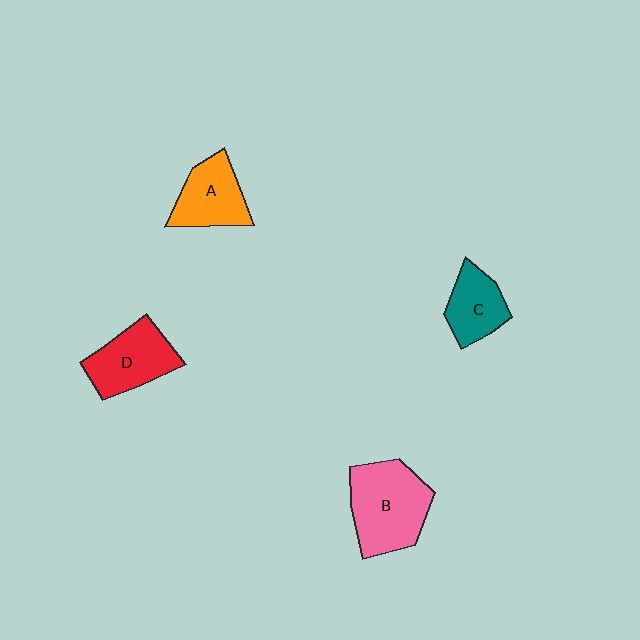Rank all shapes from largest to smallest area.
From largest to smallest: B (pink), D (red), A (orange), C (teal).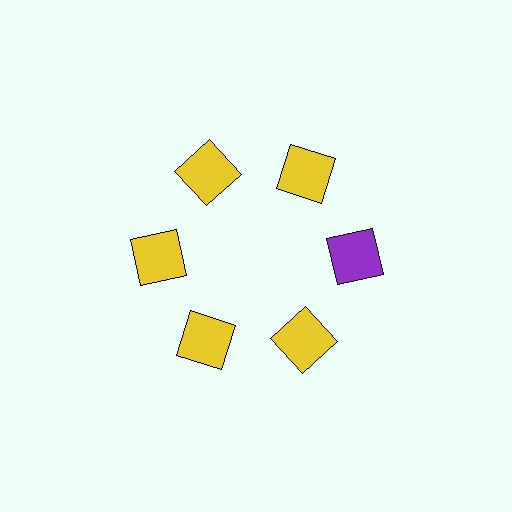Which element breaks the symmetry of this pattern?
The purple square at roughly the 3 o'clock position breaks the symmetry. All other shapes are yellow squares.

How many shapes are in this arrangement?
There are 6 shapes arranged in a ring pattern.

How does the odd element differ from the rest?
It has a different color: purple instead of yellow.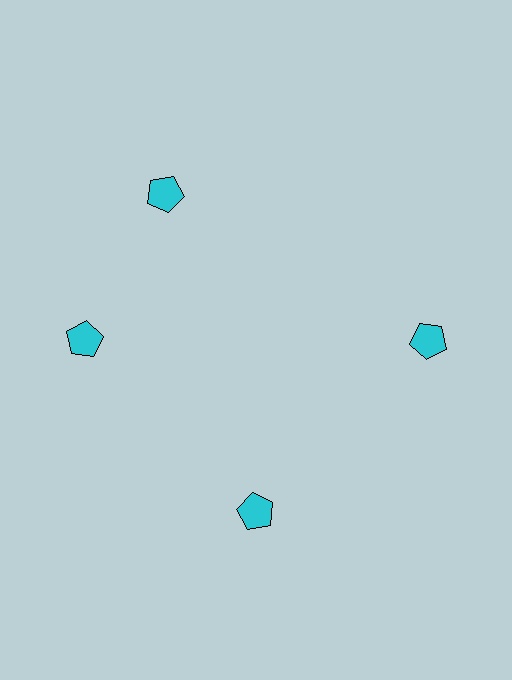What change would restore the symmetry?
The symmetry would be restored by rotating it back into even spacing with its neighbors so that all 4 pentagons sit at equal angles and equal distance from the center.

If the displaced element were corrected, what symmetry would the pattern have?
It would have 4-fold rotational symmetry — the pattern would map onto itself every 90 degrees.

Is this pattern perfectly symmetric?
No. The 4 cyan pentagons are arranged in a ring, but one element near the 12 o'clock position is rotated out of alignment along the ring, breaking the 4-fold rotational symmetry.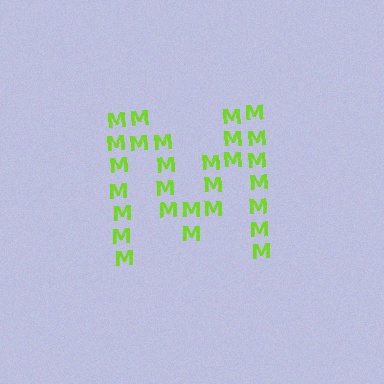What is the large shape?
The large shape is the letter M.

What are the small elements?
The small elements are letter M's.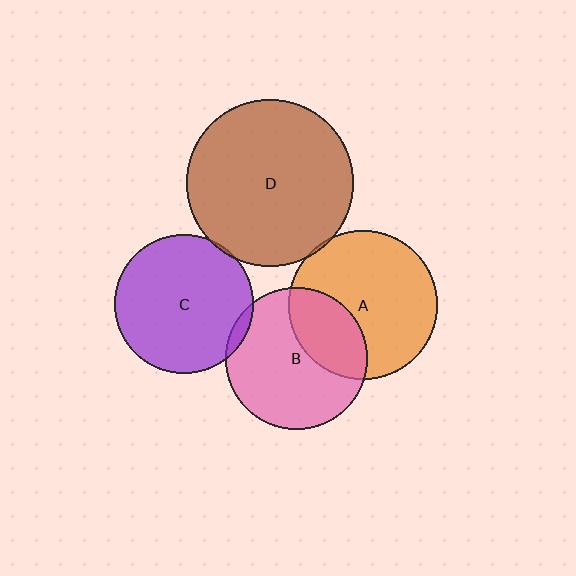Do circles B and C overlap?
Yes.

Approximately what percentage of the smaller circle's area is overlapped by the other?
Approximately 5%.